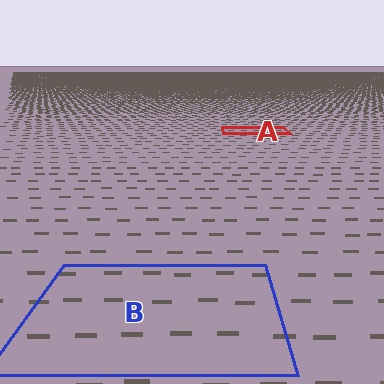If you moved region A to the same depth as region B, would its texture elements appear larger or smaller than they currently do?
They would appear larger. At a closer depth, the same texture elements are projected at a bigger on-screen size.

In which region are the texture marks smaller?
The texture marks are smaller in region A, because it is farther away.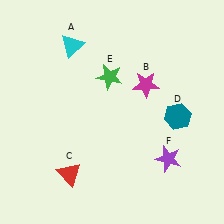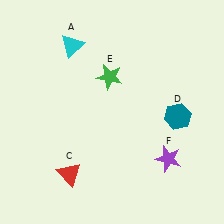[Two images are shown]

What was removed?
The magenta star (B) was removed in Image 2.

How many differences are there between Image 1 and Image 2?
There is 1 difference between the two images.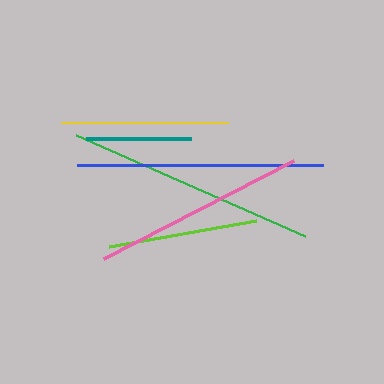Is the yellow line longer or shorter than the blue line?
The blue line is longer than the yellow line.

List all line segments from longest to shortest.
From longest to shortest: green, blue, pink, yellow, lime, teal.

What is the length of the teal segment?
The teal segment is approximately 105 pixels long.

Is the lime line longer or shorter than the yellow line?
The yellow line is longer than the lime line.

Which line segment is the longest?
The green line is the longest at approximately 250 pixels.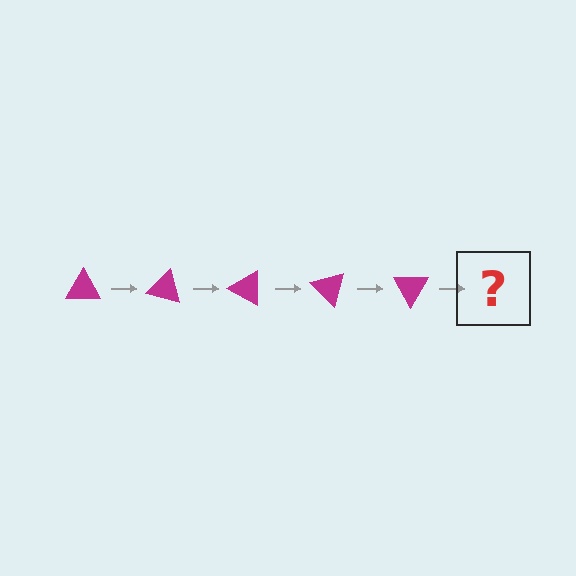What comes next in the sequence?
The next element should be a magenta triangle rotated 75 degrees.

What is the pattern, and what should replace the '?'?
The pattern is that the triangle rotates 15 degrees each step. The '?' should be a magenta triangle rotated 75 degrees.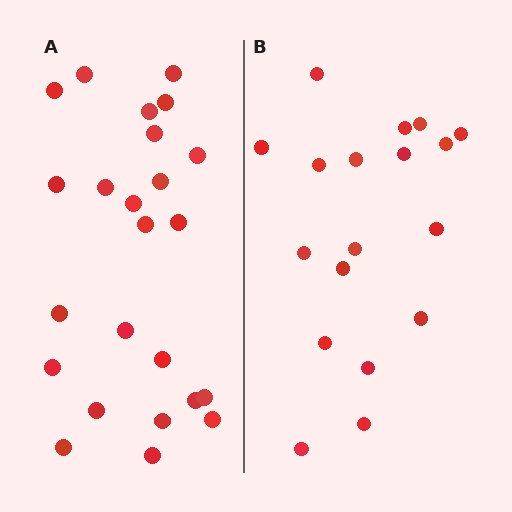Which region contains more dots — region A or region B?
Region A (the left region) has more dots.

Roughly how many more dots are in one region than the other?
Region A has about 6 more dots than region B.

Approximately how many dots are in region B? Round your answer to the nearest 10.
About 20 dots. (The exact count is 18, which rounds to 20.)